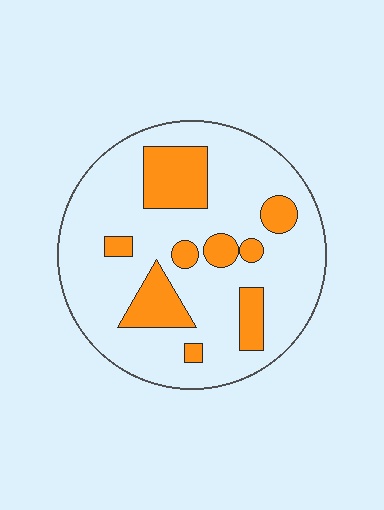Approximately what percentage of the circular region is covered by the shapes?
Approximately 20%.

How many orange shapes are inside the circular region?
9.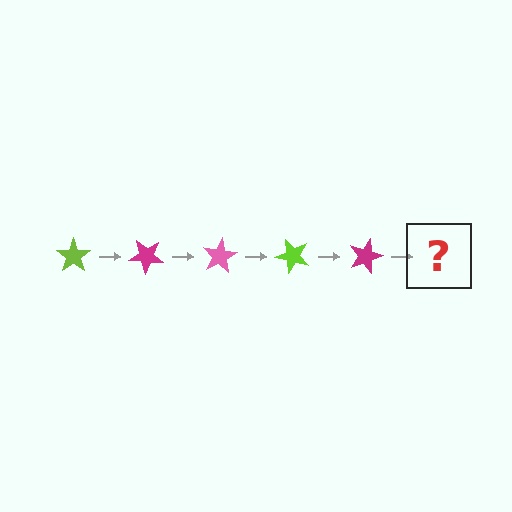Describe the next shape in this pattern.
It should be a pink star, rotated 200 degrees from the start.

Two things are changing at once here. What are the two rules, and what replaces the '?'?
The two rules are that it rotates 40 degrees each step and the color cycles through lime, magenta, and pink. The '?' should be a pink star, rotated 200 degrees from the start.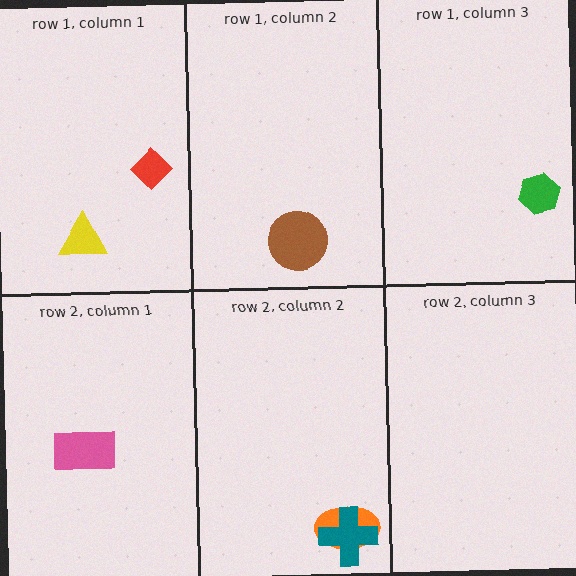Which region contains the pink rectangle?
The row 2, column 1 region.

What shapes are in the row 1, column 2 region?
The brown circle.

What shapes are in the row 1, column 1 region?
The yellow triangle, the red diamond.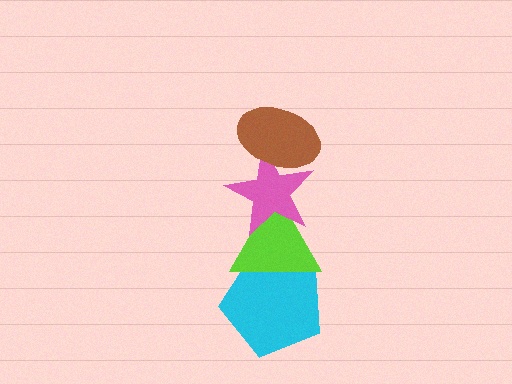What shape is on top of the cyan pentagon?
The lime triangle is on top of the cyan pentagon.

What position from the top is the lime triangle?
The lime triangle is 3rd from the top.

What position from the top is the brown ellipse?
The brown ellipse is 1st from the top.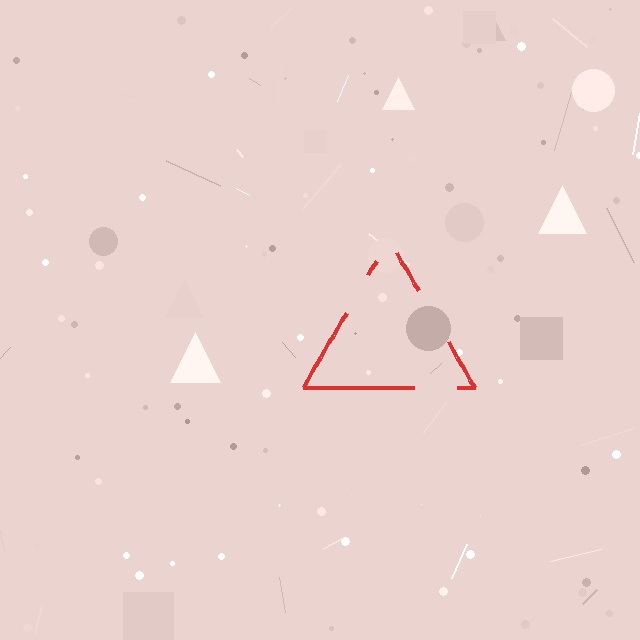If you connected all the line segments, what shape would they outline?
They would outline a triangle.